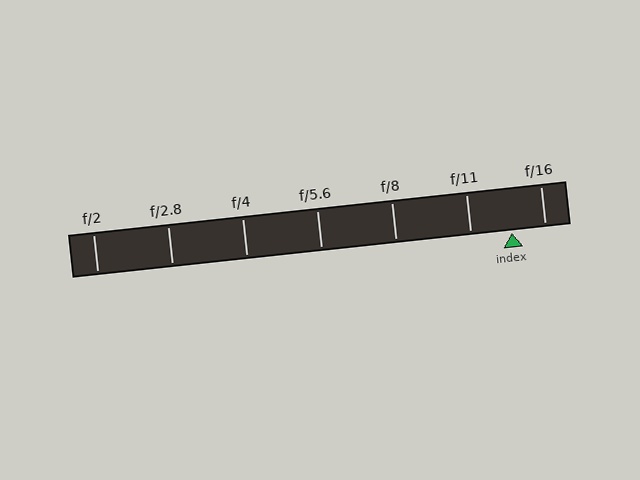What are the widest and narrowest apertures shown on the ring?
The widest aperture shown is f/2 and the narrowest is f/16.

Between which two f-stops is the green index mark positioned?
The index mark is between f/11 and f/16.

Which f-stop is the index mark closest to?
The index mark is closest to f/16.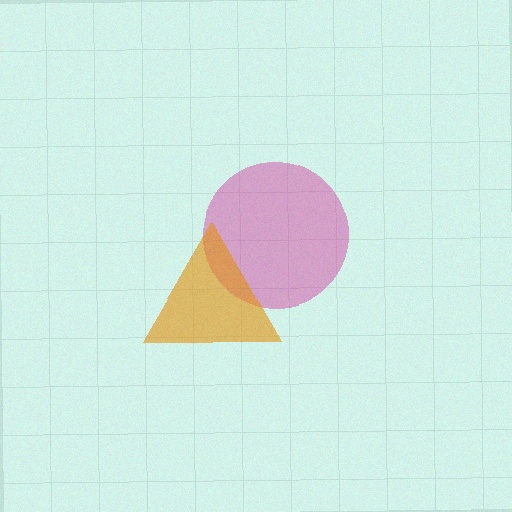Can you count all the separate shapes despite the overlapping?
Yes, there are 2 separate shapes.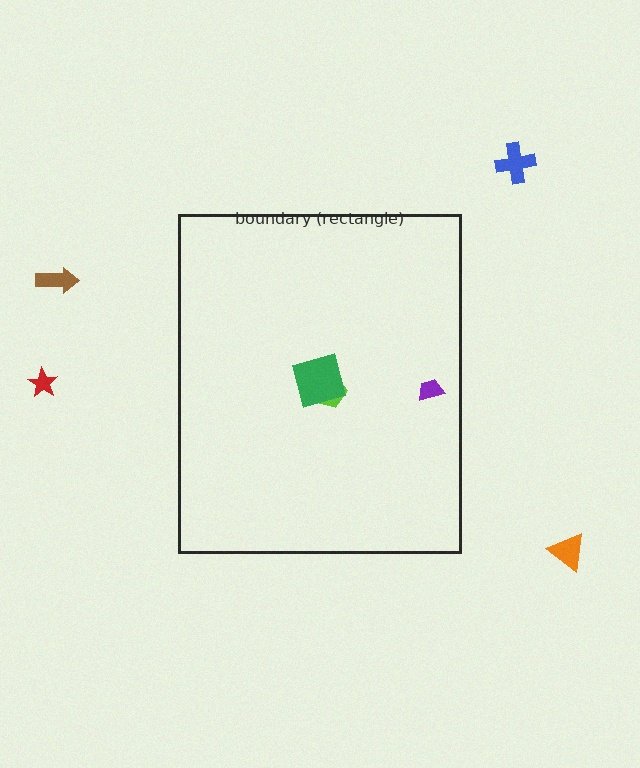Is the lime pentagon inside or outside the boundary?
Inside.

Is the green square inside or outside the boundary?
Inside.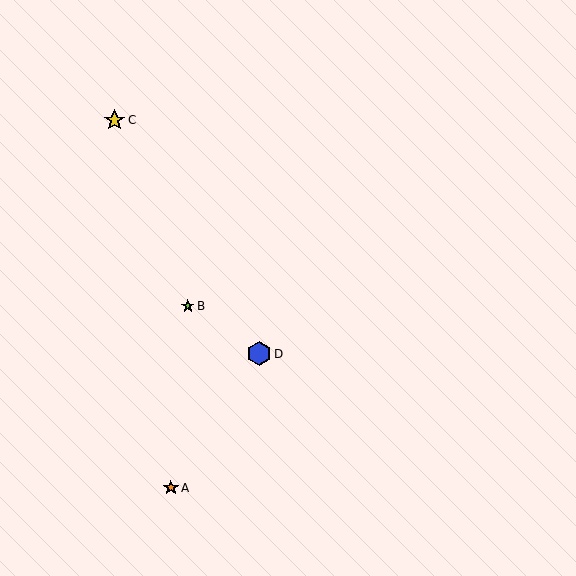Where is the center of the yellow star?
The center of the yellow star is at (115, 120).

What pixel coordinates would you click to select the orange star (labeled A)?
Click at (171, 488) to select the orange star A.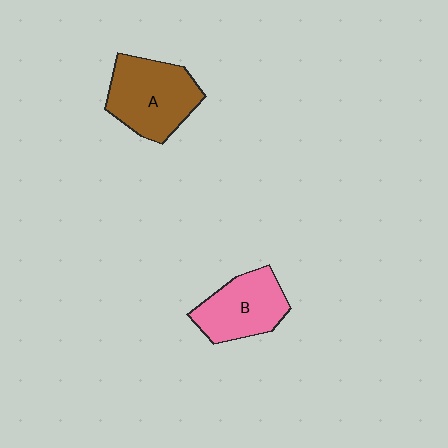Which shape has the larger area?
Shape A (brown).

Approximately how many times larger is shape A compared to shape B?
Approximately 1.2 times.